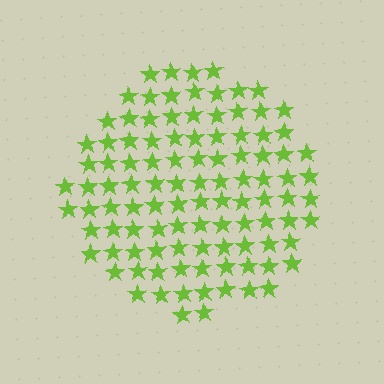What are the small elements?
The small elements are stars.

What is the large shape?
The large shape is a circle.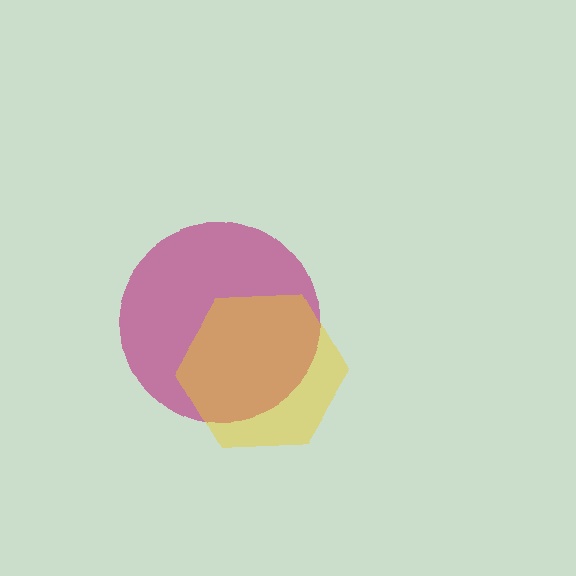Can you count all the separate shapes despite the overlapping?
Yes, there are 2 separate shapes.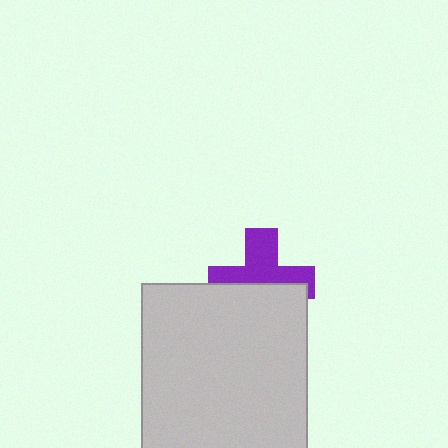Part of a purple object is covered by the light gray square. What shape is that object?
It is a cross.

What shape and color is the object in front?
The object in front is a light gray square.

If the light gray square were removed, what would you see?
You would see the complete purple cross.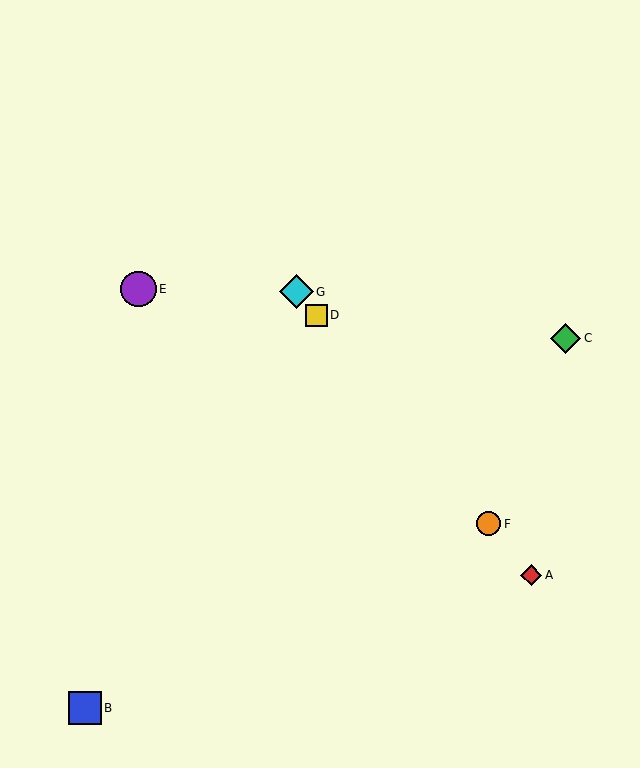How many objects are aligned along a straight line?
4 objects (A, D, F, G) are aligned along a straight line.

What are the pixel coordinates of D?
Object D is at (316, 315).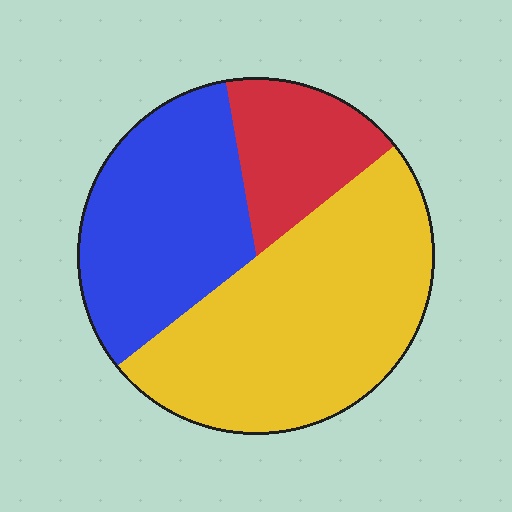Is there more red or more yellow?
Yellow.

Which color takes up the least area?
Red, at roughly 15%.